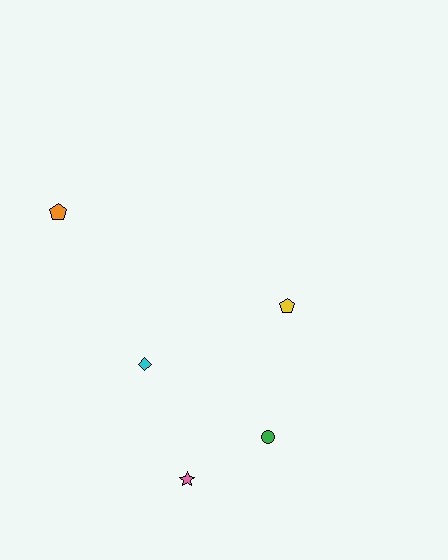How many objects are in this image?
There are 5 objects.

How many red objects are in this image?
There are no red objects.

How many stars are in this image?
There is 1 star.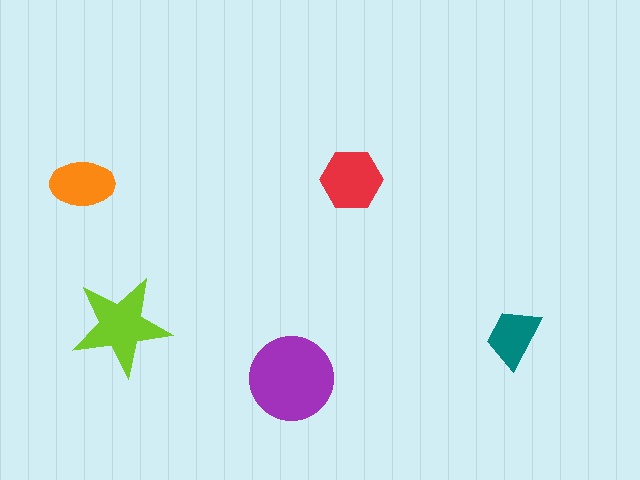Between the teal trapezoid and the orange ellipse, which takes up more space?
The orange ellipse.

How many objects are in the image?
There are 5 objects in the image.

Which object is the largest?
The purple circle.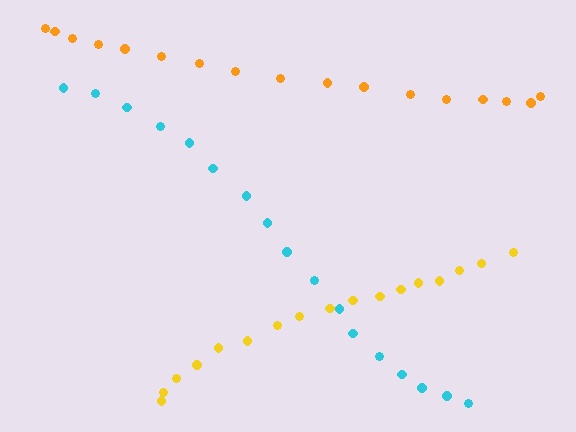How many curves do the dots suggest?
There are 3 distinct paths.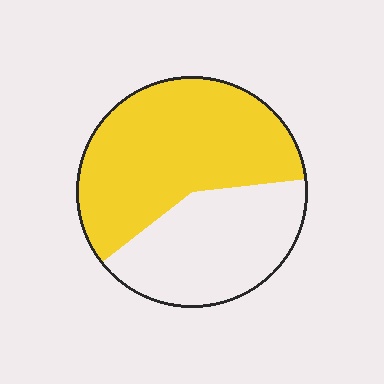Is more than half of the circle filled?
Yes.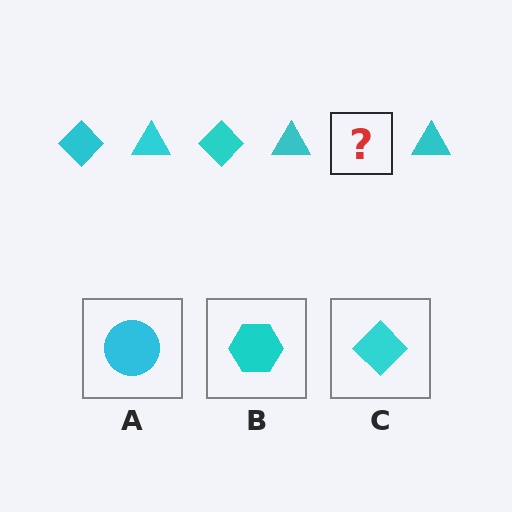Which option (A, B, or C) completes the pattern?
C.